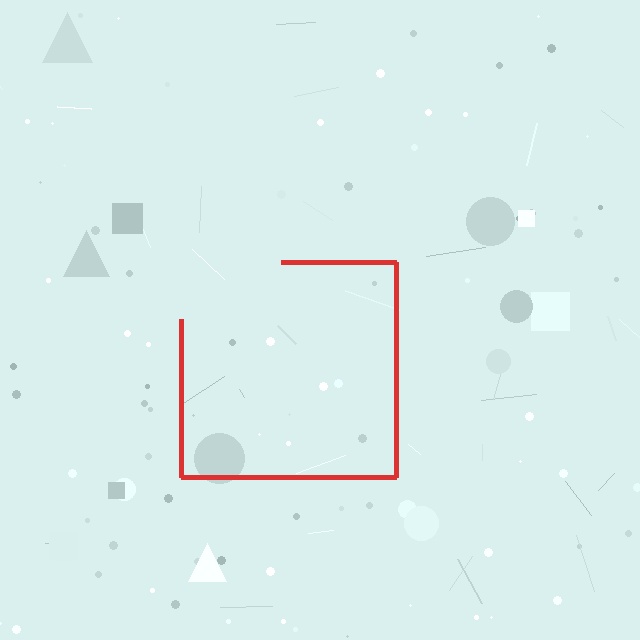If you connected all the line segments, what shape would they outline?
They would outline a square.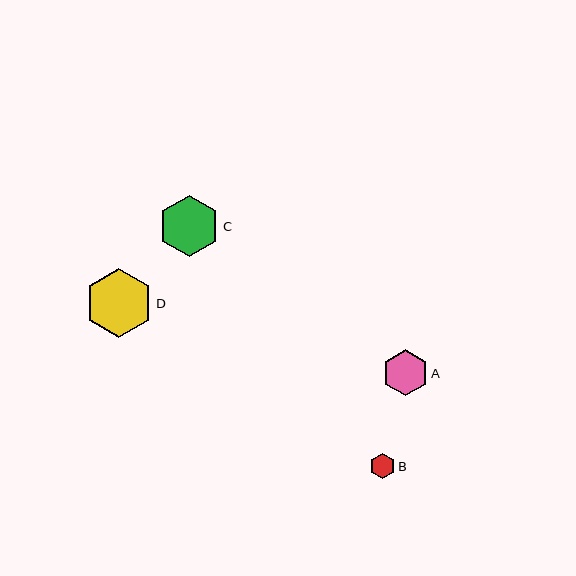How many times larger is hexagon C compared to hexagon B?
Hexagon C is approximately 2.4 times the size of hexagon B.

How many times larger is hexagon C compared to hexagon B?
Hexagon C is approximately 2.4 times the size of hexagon B.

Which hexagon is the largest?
Hexagon D is the largest with a size of approximately 69 pixels.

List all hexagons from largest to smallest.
From largest to smallest: D, C, A, B.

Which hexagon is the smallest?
Hexagon B is the smallest with a size of approximately 25 pixels.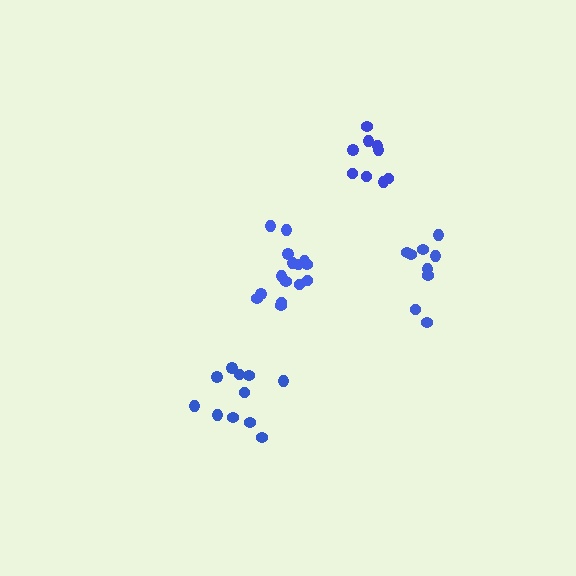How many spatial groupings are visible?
There are 4 spatial groupings.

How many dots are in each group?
Group 1: 15 dots, Group 2: 9 dots, Group 3: 9 dots, Group 4: 11 dots (44 total).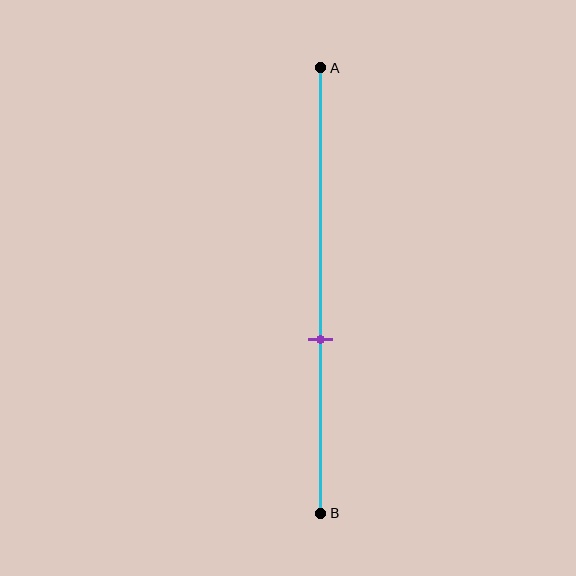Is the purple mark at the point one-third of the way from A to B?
No, the mark is at about 60% from A, not at the 33% one-third point.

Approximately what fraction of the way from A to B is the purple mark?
The purple mark is approximately 60% of the way from A to B.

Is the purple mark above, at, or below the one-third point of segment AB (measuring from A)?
The purple mark is below the one-third point of segment AB.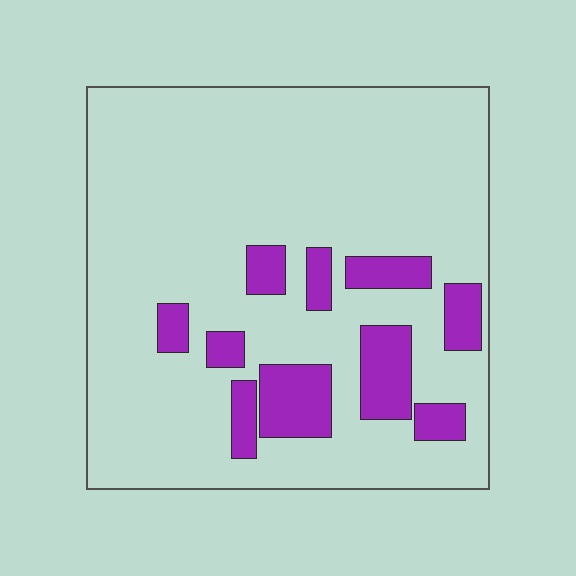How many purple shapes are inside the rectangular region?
10.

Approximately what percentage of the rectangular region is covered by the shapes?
Approximately 15%.